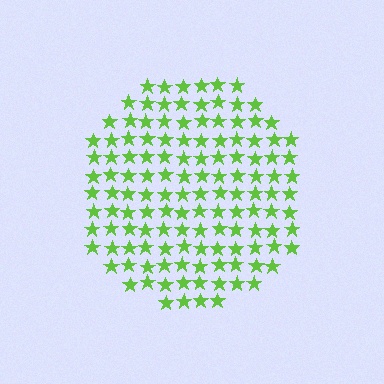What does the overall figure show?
The overall figure shows a circle.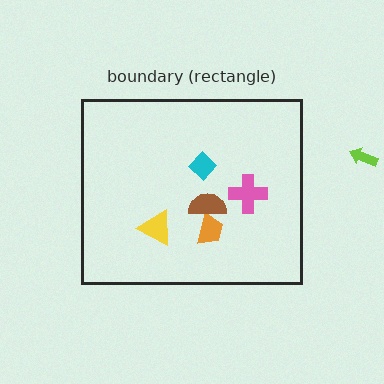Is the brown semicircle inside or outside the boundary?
Inside.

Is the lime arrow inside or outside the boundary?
Outside.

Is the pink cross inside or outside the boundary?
Inside.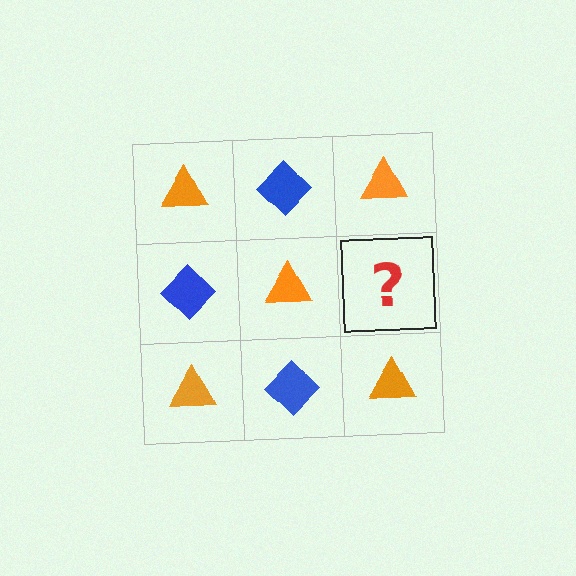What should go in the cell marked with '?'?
The missing cell should contain a blue diamond.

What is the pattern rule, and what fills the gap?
The rule is that it alternates orange triangle and blue diamond in a checkerboard pattern. The gap should be filled with a blue diamond.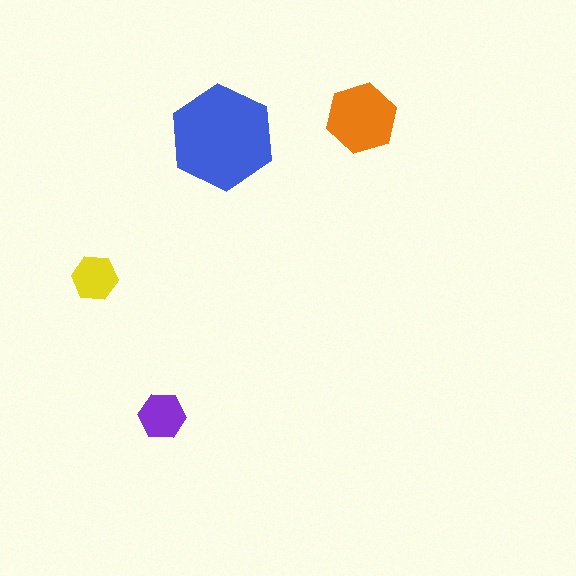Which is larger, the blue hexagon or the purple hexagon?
The blue one.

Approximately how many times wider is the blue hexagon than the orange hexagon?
About 1.5 times wider.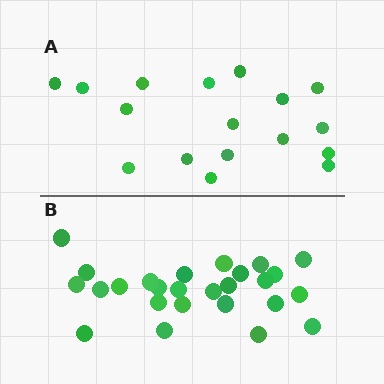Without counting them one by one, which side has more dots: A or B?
Region B (the bottom region) has more dots.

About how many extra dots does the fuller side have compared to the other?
Region B has roughly 8 or so more dots than region A.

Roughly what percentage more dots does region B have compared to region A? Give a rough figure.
About 55% more.